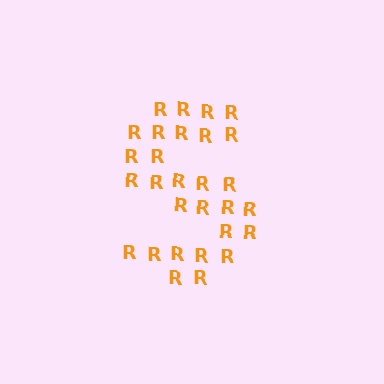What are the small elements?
The small elements are letter R's.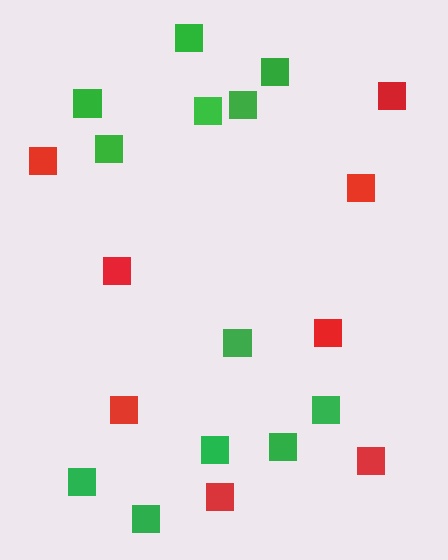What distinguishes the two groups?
There are 2 groups: one group of green squares (12) and one group of red squares (8).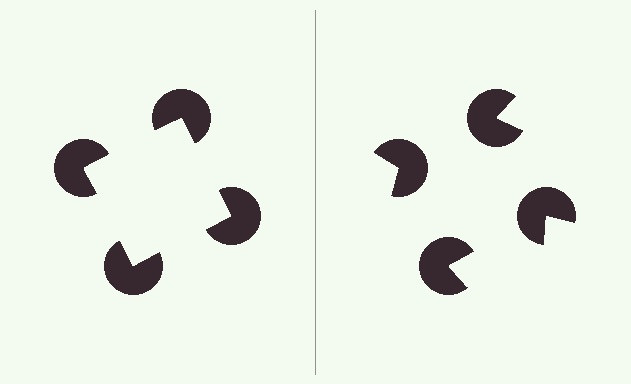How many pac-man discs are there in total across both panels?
8 — 4 on each side.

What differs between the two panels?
The pac-man discs are positioned identically on both sides; only the wedge orientations differ. On the left they align to a square; on the right they are misaligned.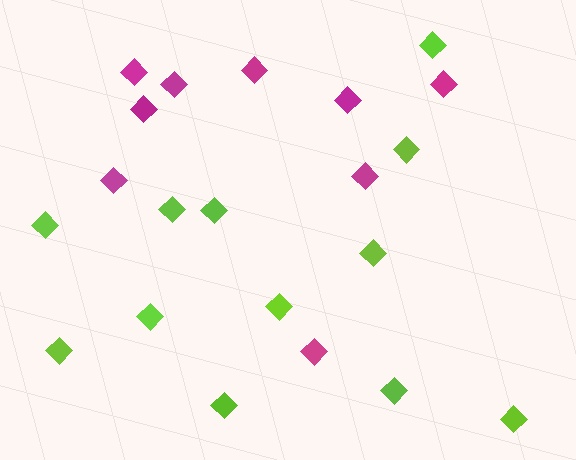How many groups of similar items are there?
There are 2 groups: one group of magenta diamonds (9) and one group of lime diamonds (12).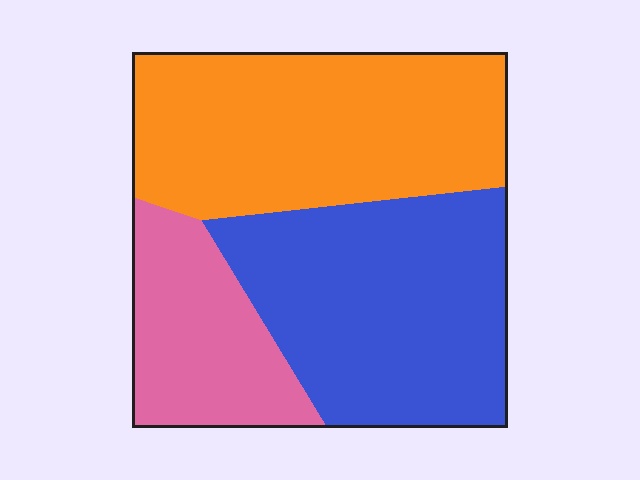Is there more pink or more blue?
Blue.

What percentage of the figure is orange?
Orange covers about 40% of the figure.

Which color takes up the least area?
Pink, at roughly 20%.